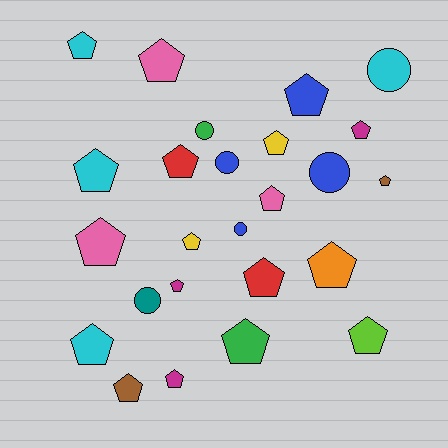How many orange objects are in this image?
There is 1 orange object.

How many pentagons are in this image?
There are 19 pentagons.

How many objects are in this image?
There are 25 objects.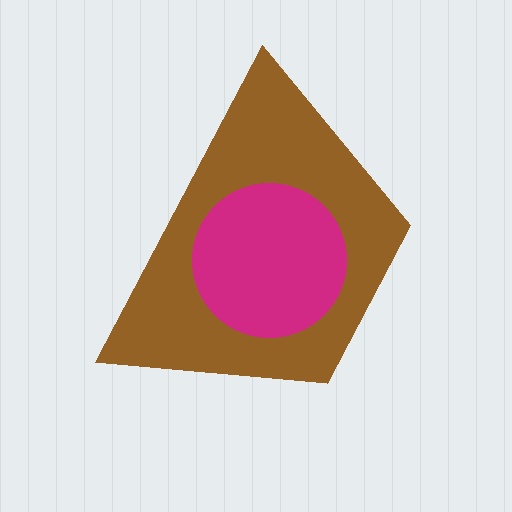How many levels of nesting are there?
2.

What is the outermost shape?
The brown trapezoid.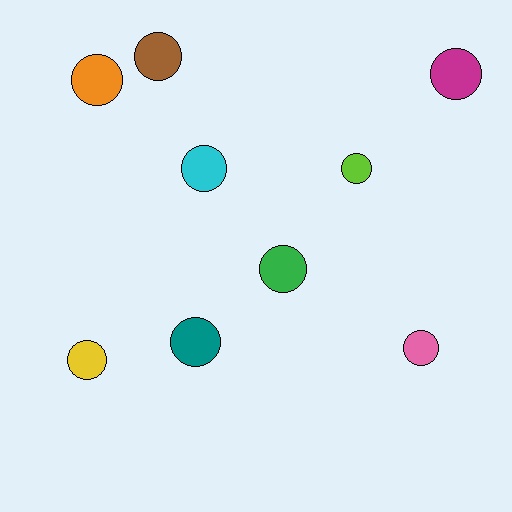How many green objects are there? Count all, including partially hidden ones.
There is 1 green object.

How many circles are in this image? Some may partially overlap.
There are 9 circles.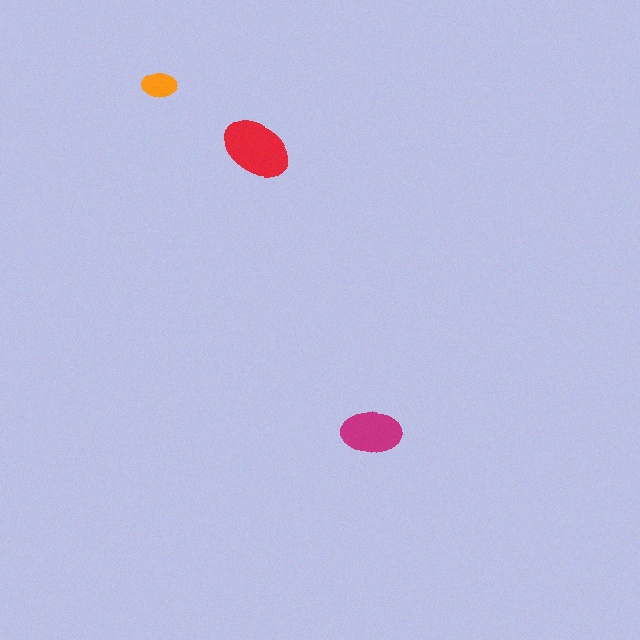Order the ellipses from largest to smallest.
the red one, the magenta one, the orange one.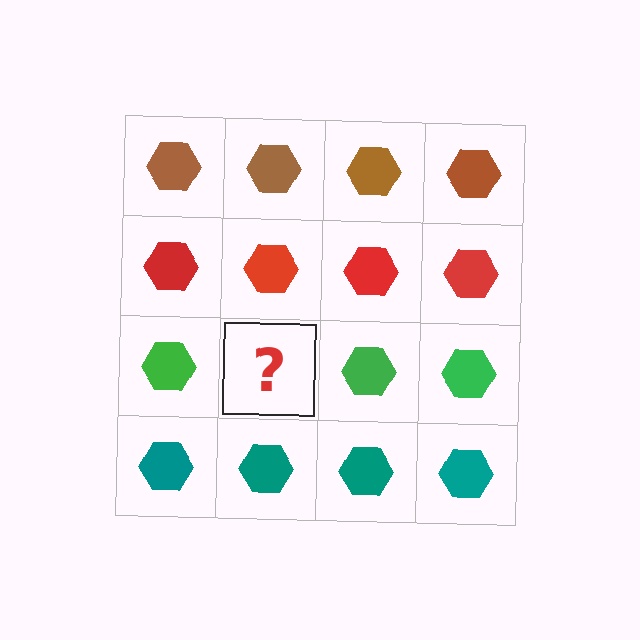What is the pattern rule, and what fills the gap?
The rule is that each row has a consistent color. The gap should be filled with a green hexagon.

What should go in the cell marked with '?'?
The missing cell should contain a green hexagon.